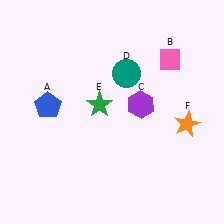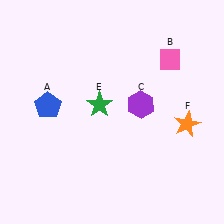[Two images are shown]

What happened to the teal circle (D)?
The teal circle (D) was removed in Image 2. It was in the top-right area of Image 1.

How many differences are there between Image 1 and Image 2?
There is 1 difference between the two images.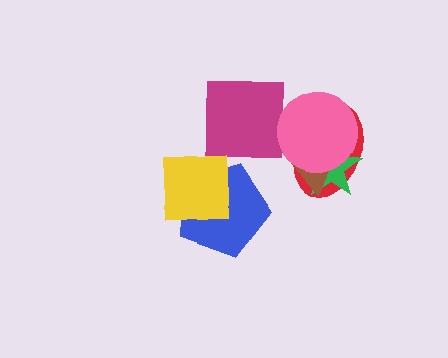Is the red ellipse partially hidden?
Yes, it is partially covered by another shape.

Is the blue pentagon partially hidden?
Yes, it is partially covered by another shape.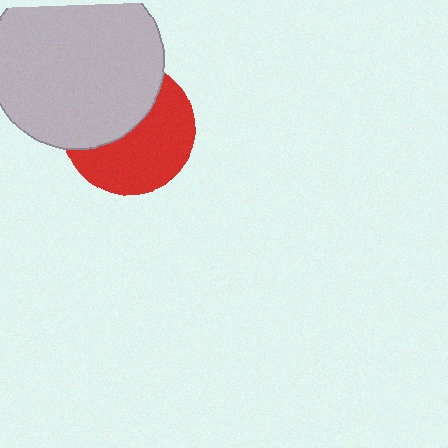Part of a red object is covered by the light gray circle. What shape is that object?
It is a circle.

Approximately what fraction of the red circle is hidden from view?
Roughly 45% of the red circle is hidden behind the light gray circle.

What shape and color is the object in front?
The object in front is a light gray circle.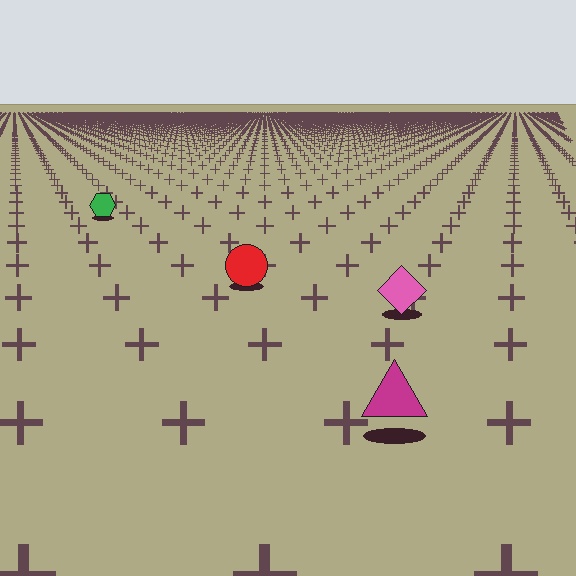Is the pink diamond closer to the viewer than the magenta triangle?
No. The magenta triangle is closer — you can tell from the texture gradient: the ground texture is coarser near it.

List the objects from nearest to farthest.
From nearest to farthest: the magenta triangle, the pink diamond, the red circle, the green hexagon.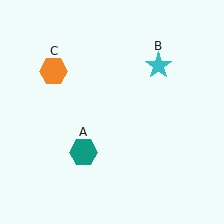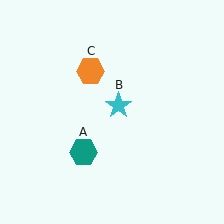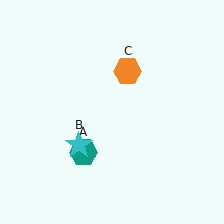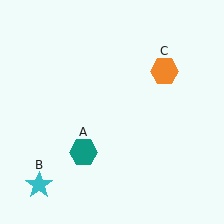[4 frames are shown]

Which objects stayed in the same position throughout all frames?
Teal hexagon (object A) remained stationary.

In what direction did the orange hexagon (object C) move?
The orange hexagon (object C) moved right.